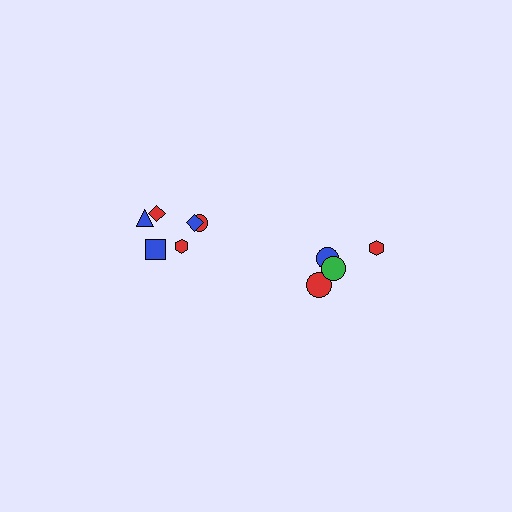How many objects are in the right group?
There are 4 objects.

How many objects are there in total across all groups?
There are 10 objects.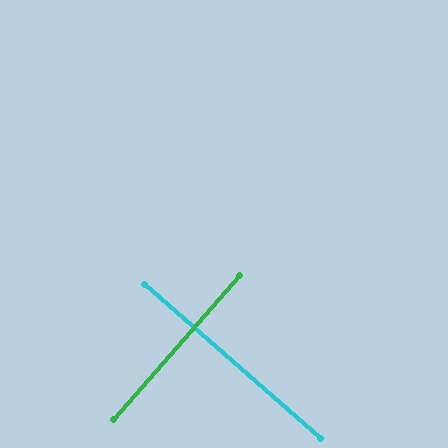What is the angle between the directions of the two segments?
Approximately 90 degrees.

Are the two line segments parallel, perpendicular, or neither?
Perpendicular — they meet at approximately 90°.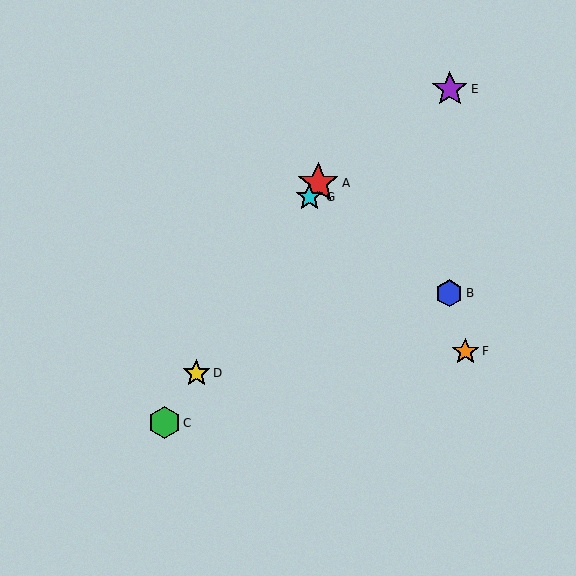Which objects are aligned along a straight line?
Objects A, C, D, G are aligned along a straight line.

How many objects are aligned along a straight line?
4 objects (A, C, D, G) are aligned along a straight line.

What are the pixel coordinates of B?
Object B is at (449, 293).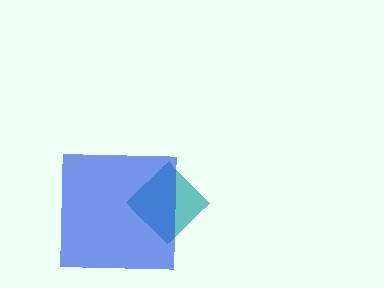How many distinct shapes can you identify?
There are 2 distinct shapes: a teal diamond, a blue square.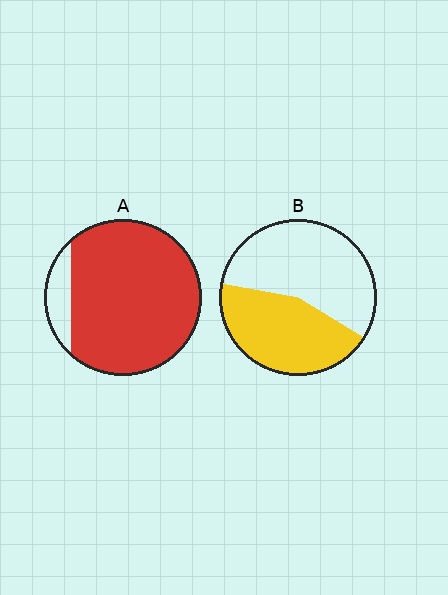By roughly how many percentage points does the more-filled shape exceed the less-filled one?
By roughly 45 percentage points (A over B).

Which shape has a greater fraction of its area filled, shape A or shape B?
Shape A.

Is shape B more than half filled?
No.